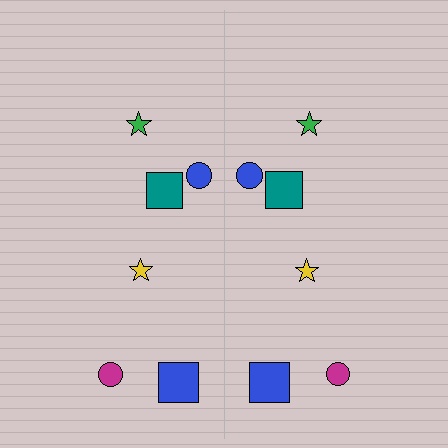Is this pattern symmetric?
Yes, this pattern has bilateral (reflection) symmetry.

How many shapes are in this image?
There are 12 shapes in this image.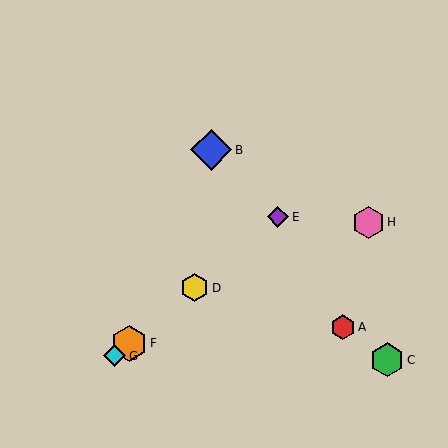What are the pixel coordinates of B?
Object B is at (211, 150).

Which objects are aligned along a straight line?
Objects D, E, F, G are aligned along a straight line.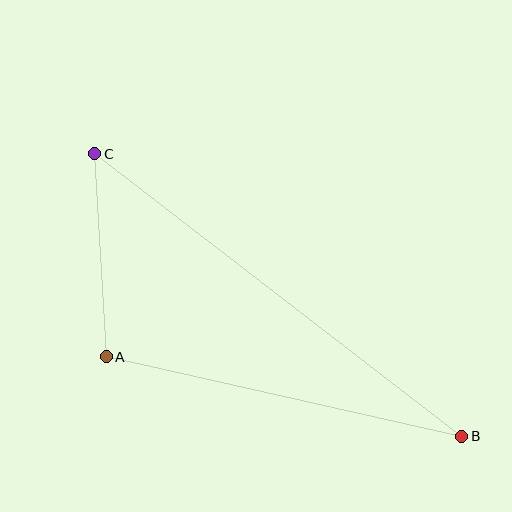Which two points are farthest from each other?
Points B and C are farthest from each other.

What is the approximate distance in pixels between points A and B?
The distance between A and B is approximately 365 pixels.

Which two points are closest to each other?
Points A and C are closest to each other.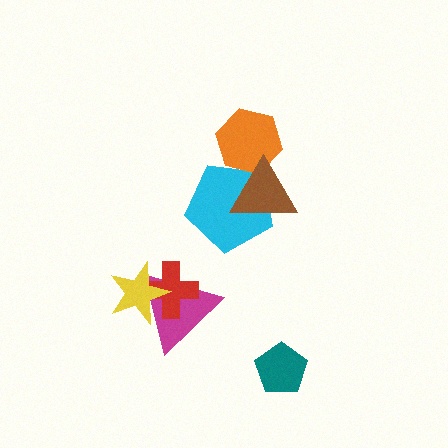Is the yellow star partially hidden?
No, no other shape covers it.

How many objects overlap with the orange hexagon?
2 objects overlap with the orange hexagon.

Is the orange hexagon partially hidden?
Yes, it is partially covered by another shape.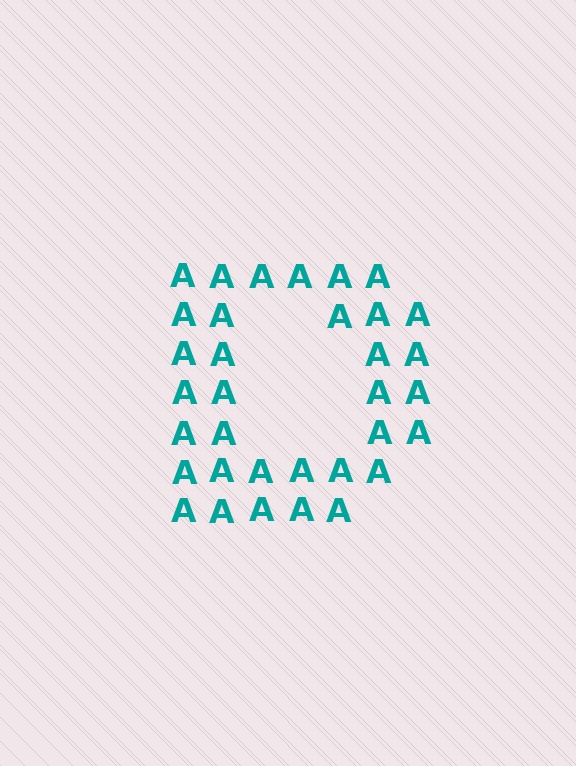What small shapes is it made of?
It is made of small letter A's.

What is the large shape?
The large shape is the letter D.